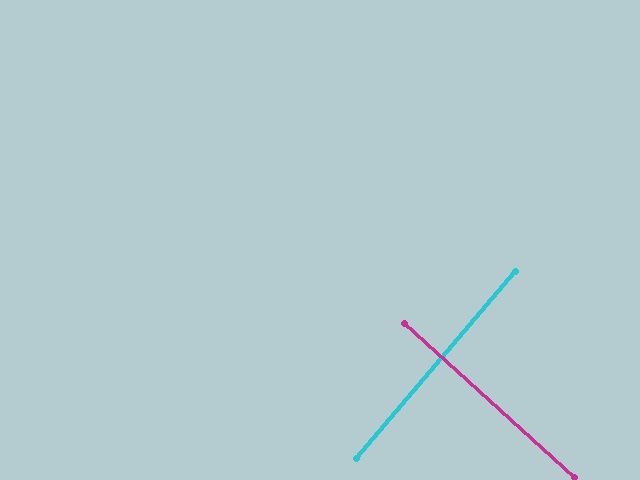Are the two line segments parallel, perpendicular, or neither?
Perpendicular — they meet at approximately 88°.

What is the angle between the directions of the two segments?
Approximately 88 degrees.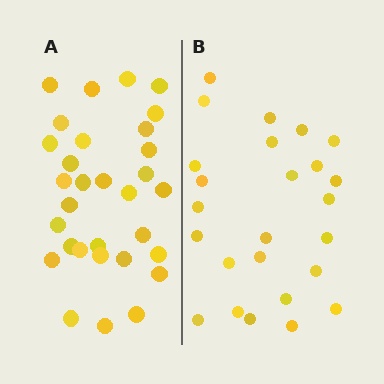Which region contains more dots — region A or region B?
Region A (the left region) has more dots.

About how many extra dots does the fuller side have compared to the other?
Region A has about 6 more dots than region B.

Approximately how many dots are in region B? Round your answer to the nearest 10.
About 20 dots. (The exact count is 25, which rounds to 20.)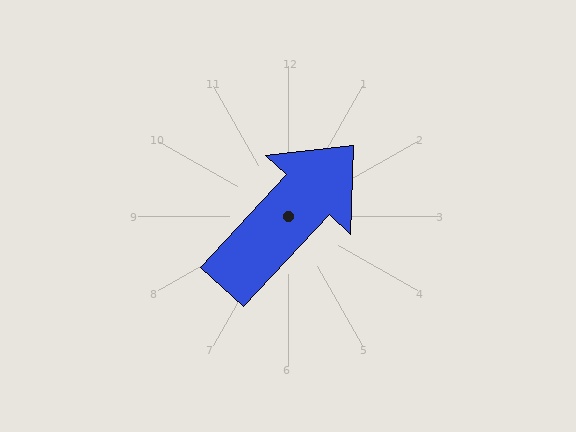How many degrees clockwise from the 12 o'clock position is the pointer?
Approximately 43 degrees.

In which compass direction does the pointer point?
Northeast.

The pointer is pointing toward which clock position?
Roughly 1 o'clock.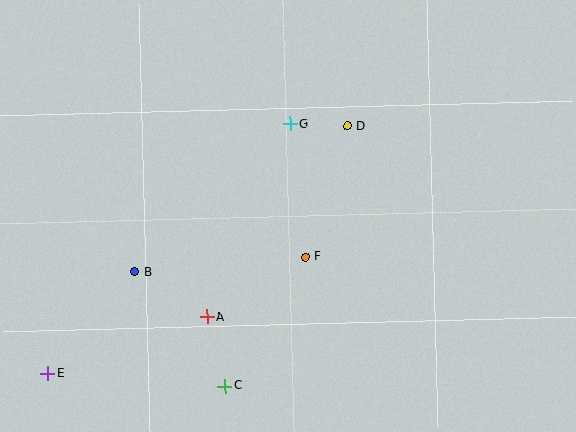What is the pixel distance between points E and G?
The distance between E and G is 348 pixels.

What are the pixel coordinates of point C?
Point C is at (225, 386).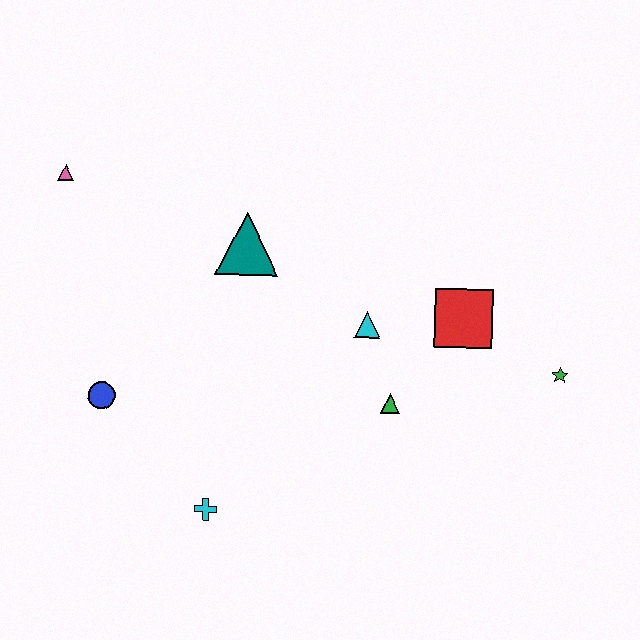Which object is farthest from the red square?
The pink triangle is farthest from the red square.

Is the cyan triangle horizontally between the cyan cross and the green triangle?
Yes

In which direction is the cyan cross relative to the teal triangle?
The cyan cross is below the teal triangle.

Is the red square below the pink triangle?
Yes